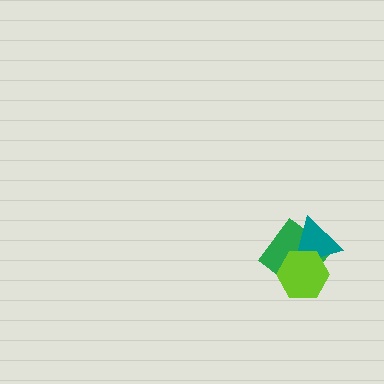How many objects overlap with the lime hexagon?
2 objects overlap with the lime hexagon.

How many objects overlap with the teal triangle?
2 objects overlap with the teal triangle.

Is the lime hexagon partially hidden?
No, no other shape covers it.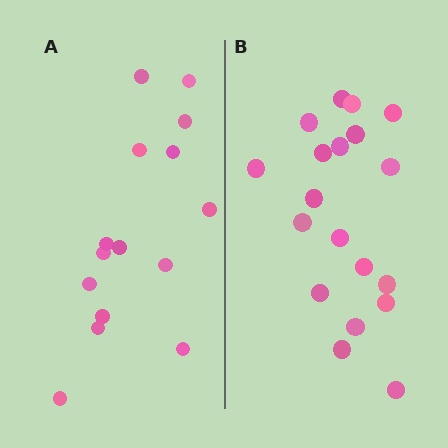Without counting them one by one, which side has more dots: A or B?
Region B (the right region) has more dots.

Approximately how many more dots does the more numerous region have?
Region B has about 4 more dots than region A.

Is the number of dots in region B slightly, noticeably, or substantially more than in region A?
Region B has noticeably more, but not dramatically so. The ratio is roughly 1.3 to 1.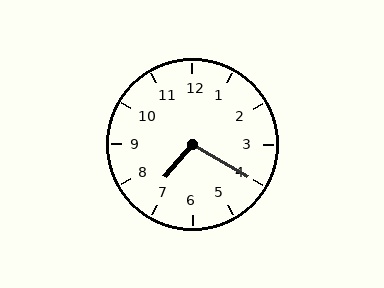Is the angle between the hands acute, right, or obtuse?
It is obtuse.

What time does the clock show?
7:20.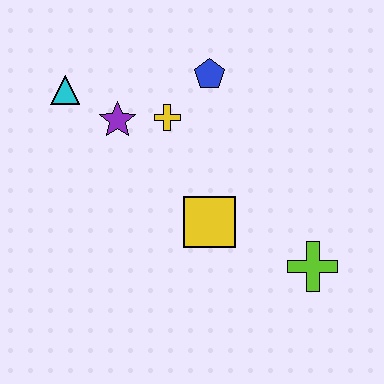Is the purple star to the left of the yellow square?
Yes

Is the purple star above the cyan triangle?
No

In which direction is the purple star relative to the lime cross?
The purple star is to the left of the lime cross.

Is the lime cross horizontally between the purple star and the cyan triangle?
No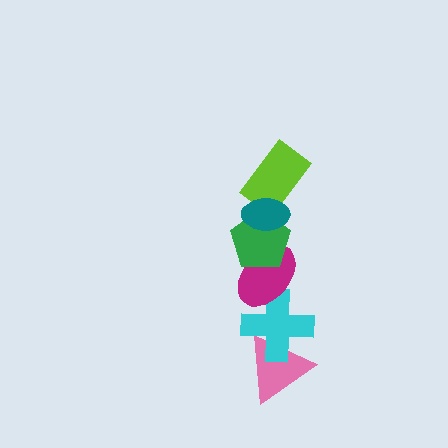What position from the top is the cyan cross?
The cyan cross is 5th from the top.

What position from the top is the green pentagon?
The green pentagon is 3rd from the top.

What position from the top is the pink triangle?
The pink triangle is 6th from the top.